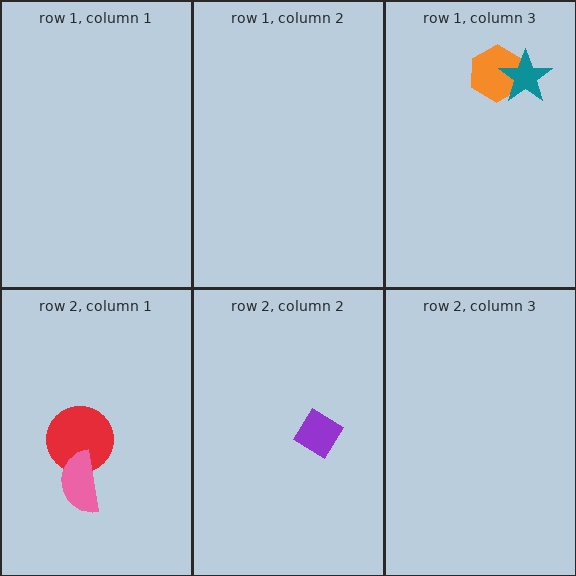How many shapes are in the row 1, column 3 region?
2.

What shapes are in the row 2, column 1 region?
The red circle, the pink semicircle.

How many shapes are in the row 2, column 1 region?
2.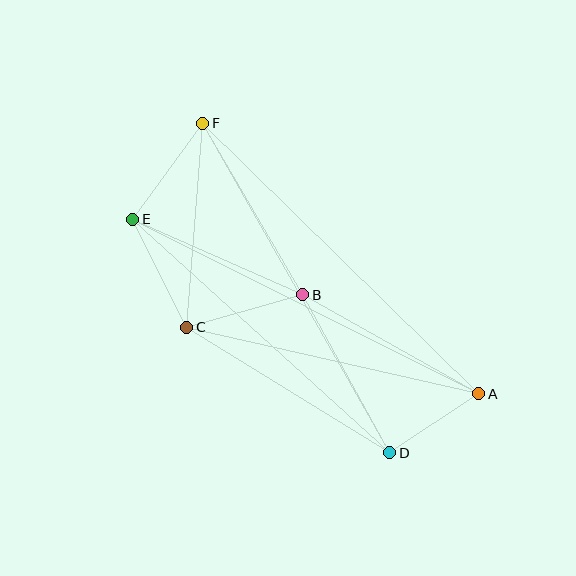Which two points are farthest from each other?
Points A and E are farthest from each other.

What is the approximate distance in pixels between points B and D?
The distance between B and D is approximately 180 pixels.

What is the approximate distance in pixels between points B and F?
The distance between B and F is approximately 199 pixels.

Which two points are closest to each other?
Points A and D are closest to each other.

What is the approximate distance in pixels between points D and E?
The distance between D and E is approximately 347 pixels.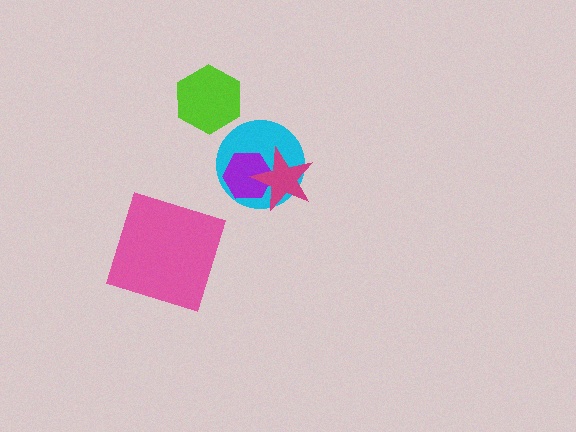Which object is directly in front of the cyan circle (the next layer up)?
The purple hexagon is directly in front of the cyan circle.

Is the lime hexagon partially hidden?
No, no other shape covers it.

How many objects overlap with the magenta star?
2 objects overlap with the magenta star.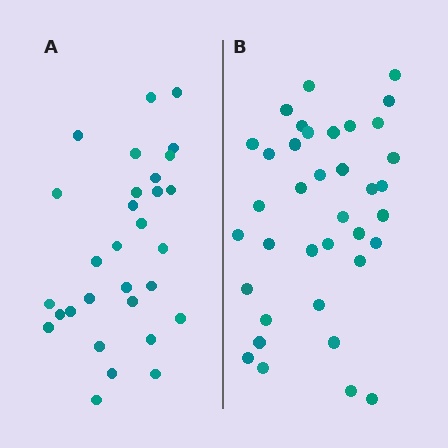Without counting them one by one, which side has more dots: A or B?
Region B (the right region) has more dots.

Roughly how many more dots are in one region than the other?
Region B has roughly 8 or so more dots than region A.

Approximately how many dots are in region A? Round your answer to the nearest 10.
About 30 dots.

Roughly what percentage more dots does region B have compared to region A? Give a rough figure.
About 25% more.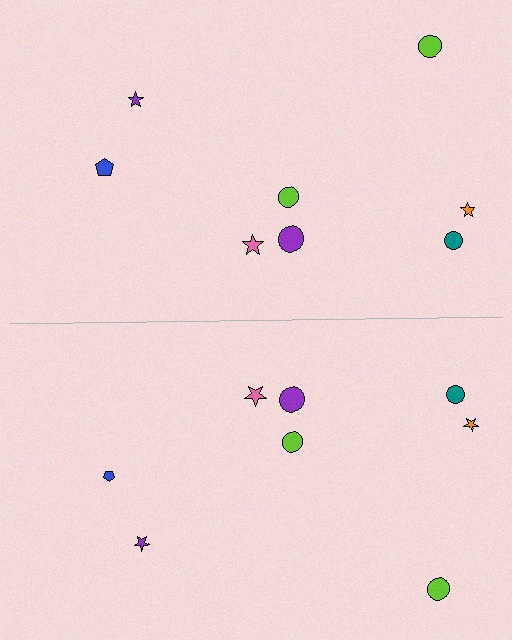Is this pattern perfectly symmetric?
No, the pattern is not perfectly symmetric. The blue pentagon on the bottom side has a different size than its mirror counterpart.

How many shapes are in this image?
There are 16 shapes in this image.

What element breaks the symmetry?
The blue pentagon on the bottom side has a different size than its mirror counterpart.